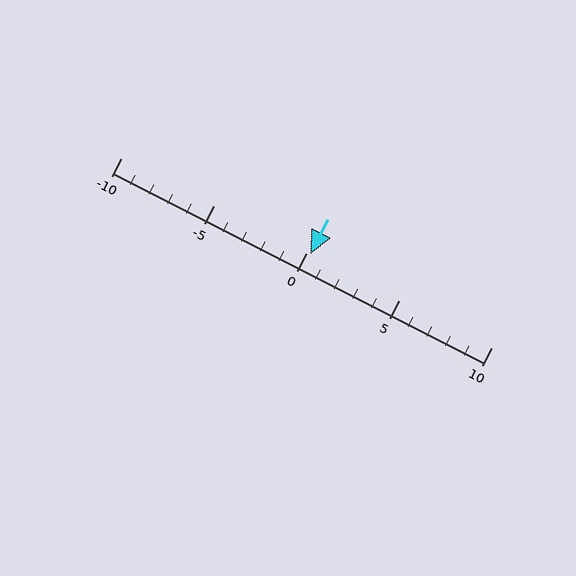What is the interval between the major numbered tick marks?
The major tick marks are spaced 5 units apart.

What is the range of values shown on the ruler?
The ruler shows values from -10 to 10.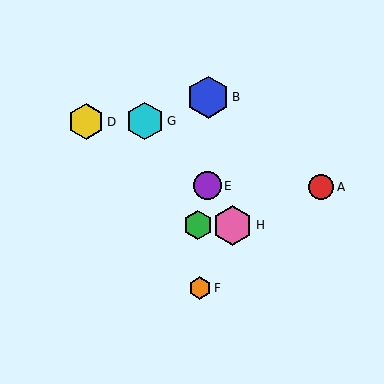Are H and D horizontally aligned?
No, H is at y≈225 and D is at y≈122.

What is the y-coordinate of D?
Object D is at y≈122.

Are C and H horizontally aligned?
Yes, both are at y≈225.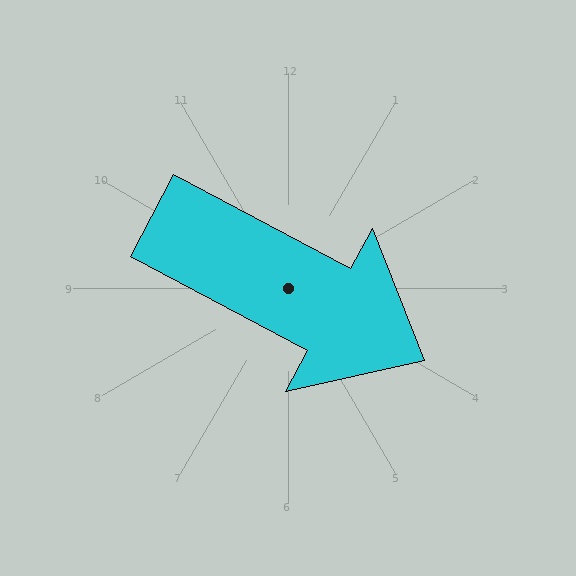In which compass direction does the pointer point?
Southeast.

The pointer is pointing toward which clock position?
Roughly 4 o'clock.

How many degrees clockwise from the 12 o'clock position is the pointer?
Approximately 118 degrees.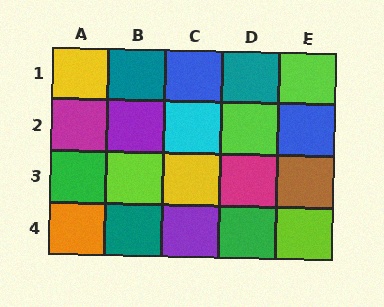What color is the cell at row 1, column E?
Lime.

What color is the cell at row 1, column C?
Blue.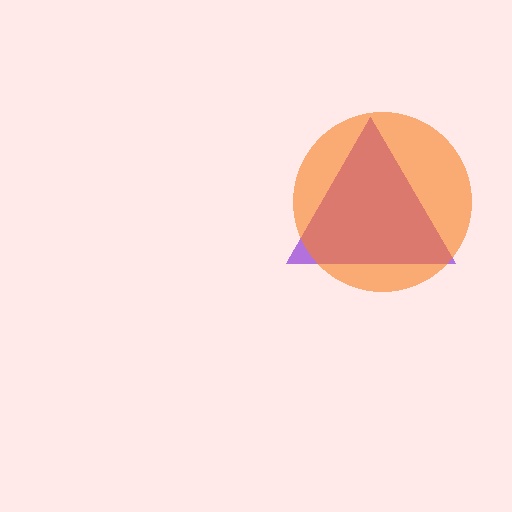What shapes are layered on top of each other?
The layered shapes are: a purple triangle, an orange circle.